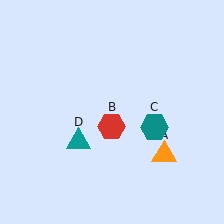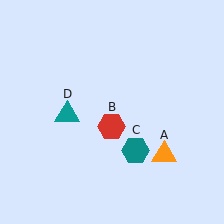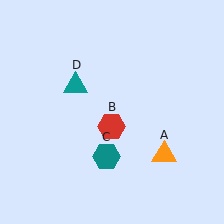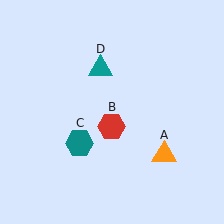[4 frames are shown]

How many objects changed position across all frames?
2 objects changed position: teal hexagon (object C), teal triangle (object D).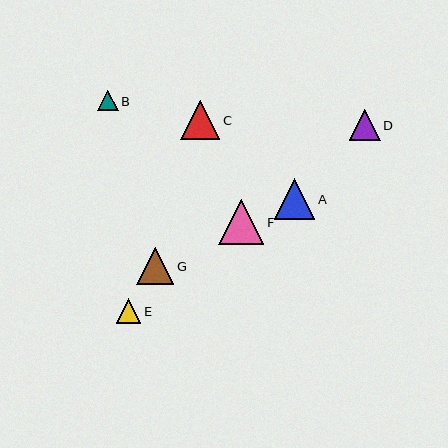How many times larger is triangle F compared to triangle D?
Triangle F is approximately 1.5 times the size of triangle D.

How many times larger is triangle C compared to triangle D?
Triangle C is approximately 1.3 times the size of triangle D.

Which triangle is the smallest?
Triangle B is the smallest with a size of approximately 20 pixels.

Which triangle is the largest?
Triangle F is the largest with a size of approximately 45 pixels.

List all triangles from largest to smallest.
From largest to smallest: F, A, C, G, D, E, B.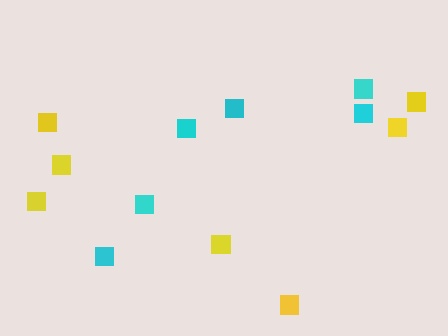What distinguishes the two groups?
There are 2 groups: one group of cyan squares (6) and one group of yellow squares (7).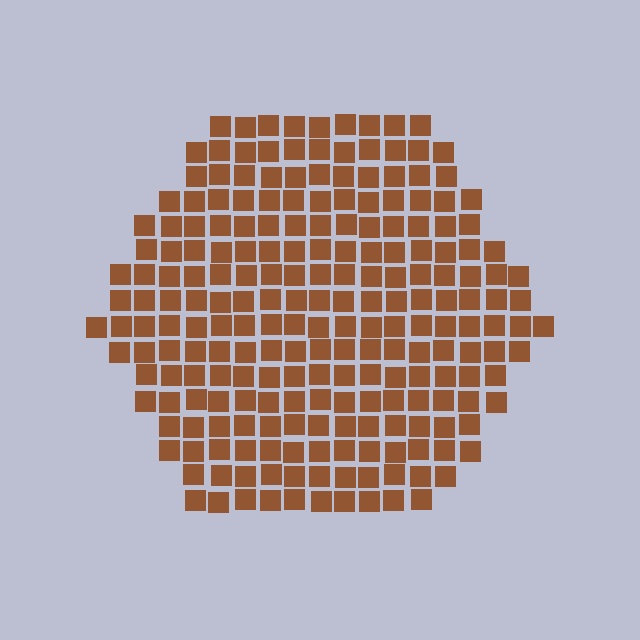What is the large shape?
The large shape is a hexagon.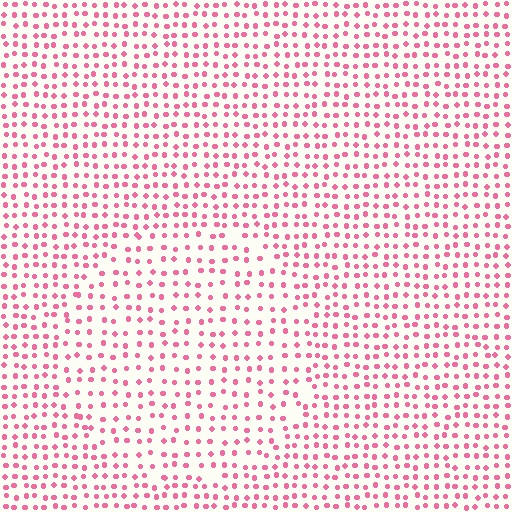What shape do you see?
I see a circle.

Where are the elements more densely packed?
The elements are more densely packed outside the circle boundary.